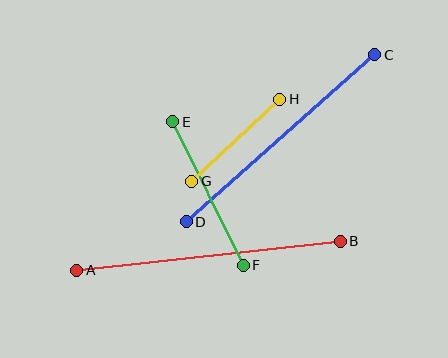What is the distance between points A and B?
The distance is approximately 265 pixels.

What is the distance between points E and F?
The distance is approximately 160 pixels.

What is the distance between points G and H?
The distance is approximately 120 pixels.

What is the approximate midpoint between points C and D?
The midpoint is at approximately (281, 138) pixels.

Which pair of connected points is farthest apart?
Points A and B are farthest apart.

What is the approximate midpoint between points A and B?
The midpoint is at approximately (208, 256) pixels.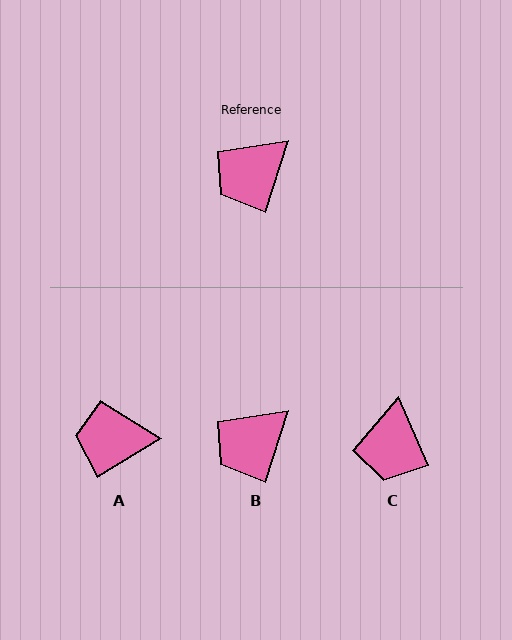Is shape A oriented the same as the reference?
No, it is off by about 40 degrees.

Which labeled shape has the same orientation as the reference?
B.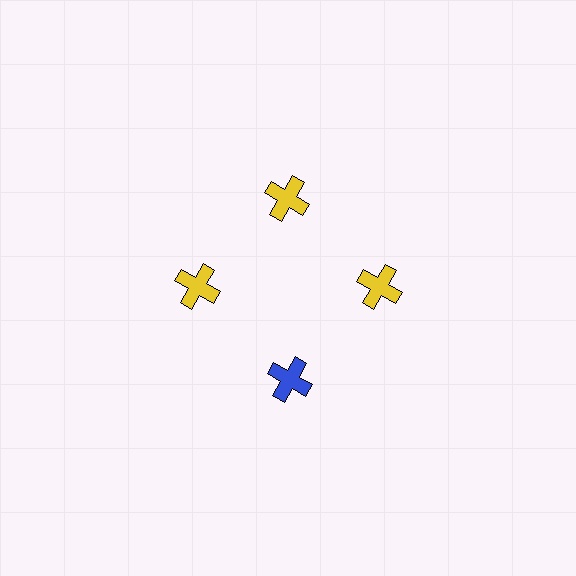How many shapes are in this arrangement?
There are 4 shapes arranged in a ring pattern.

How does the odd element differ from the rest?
It has a different color: blue instead of yellow.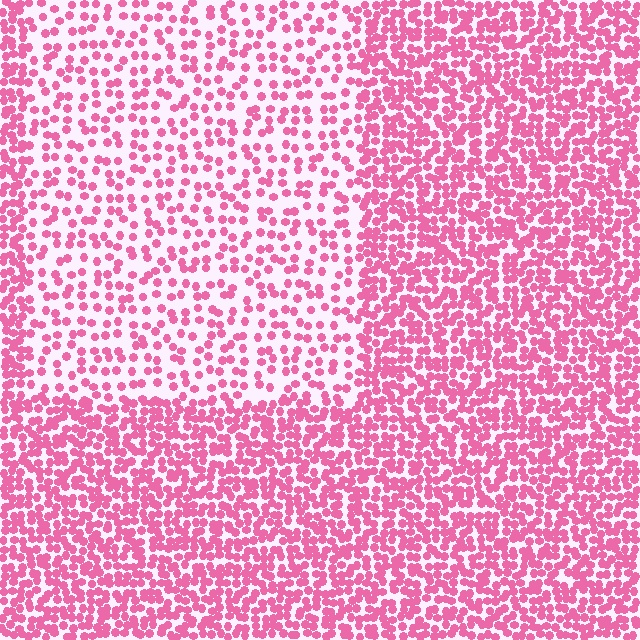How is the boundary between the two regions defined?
The boundary is defined by a change in element density (approximately 2.1x ratio). All elements are the same color, size, and shape.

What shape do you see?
I see a rectangle.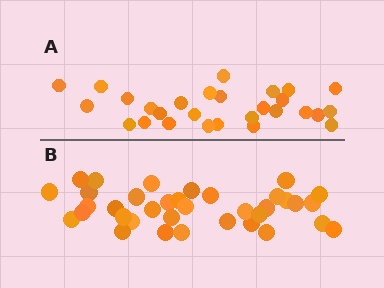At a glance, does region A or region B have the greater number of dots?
Region B (the bottom region) has more dots.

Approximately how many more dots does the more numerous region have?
Region B has roughly 8 or so more dots than region A.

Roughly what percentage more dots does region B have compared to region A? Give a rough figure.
About 30% more.